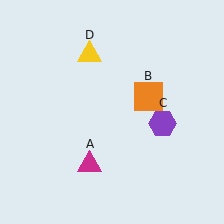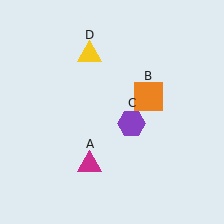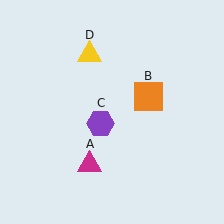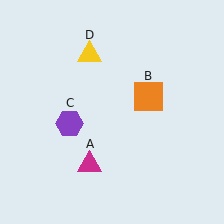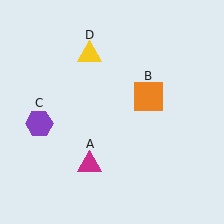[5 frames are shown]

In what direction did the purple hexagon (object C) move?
The purple hexagon (object C) moved left.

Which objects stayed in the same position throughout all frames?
Magenta triangle (object A) and orange square (object B) and yellow triangle (object D) remained stationary.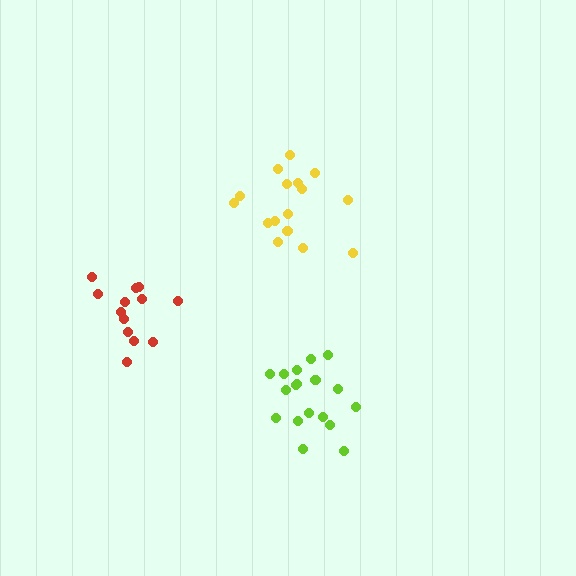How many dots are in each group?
Group 1: 17 dots, Group 2: 13 dots, Group 3: 18 dots (48 total).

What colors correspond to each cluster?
The clusters are colored: yellow, red, lime.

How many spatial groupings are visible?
There are 3 spatial groupings.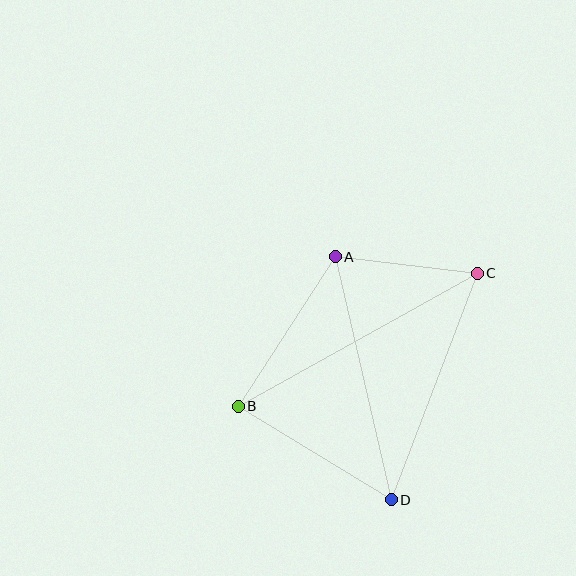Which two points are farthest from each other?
Points B and C are farthest from each other.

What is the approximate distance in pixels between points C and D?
The distance between C and D is approximately 243 pixels.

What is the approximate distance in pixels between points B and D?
The distance between B and D is approximately 180 pixels.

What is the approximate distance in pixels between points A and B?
The distance between A and B is approximately 178 pixels.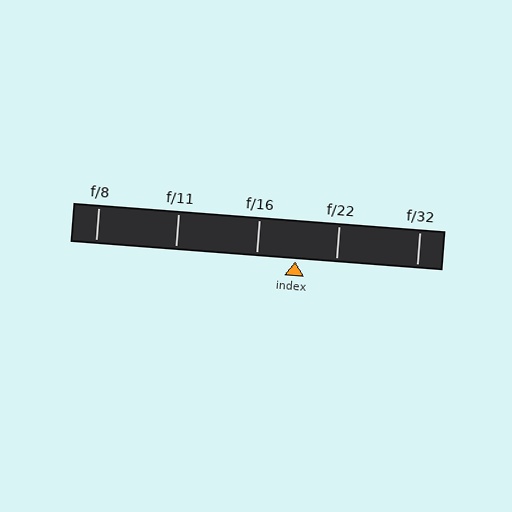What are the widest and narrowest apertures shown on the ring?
The widest aperture shown is f/8 and the narrowest is f/32.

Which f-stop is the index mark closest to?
The index mark is closest to f/16.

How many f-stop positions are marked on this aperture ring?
There are 5 f-stop positions marked.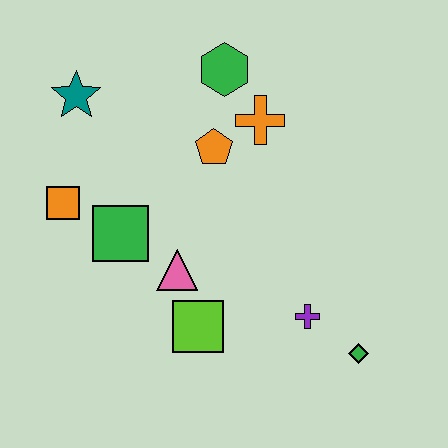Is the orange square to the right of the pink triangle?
No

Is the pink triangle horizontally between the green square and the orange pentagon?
Yes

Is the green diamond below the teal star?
Yes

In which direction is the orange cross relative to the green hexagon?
The orange cross is below the green hexagon.